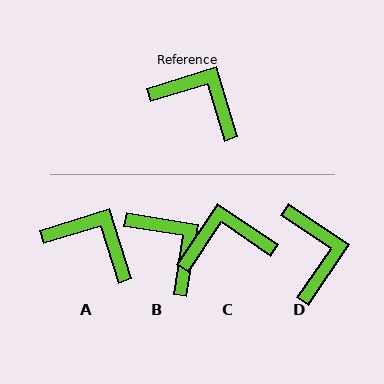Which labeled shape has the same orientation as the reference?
A.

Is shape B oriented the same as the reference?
No, it is off by about 26 degrees.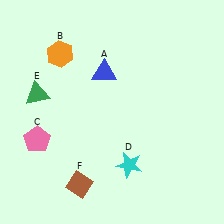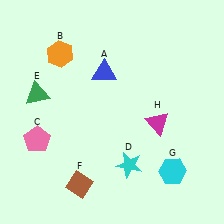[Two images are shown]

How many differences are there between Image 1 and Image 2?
There are 2 differences between the two images.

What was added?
A cyan hexagon (G), a magenta triangle (H) were added in Image 2.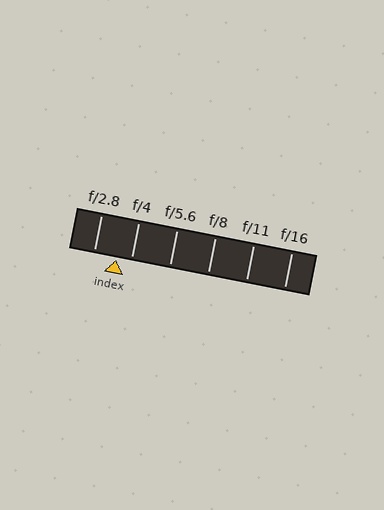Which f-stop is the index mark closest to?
The index mark is closest to f/4.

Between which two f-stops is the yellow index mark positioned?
The index mark is between f/2.8 and f/4.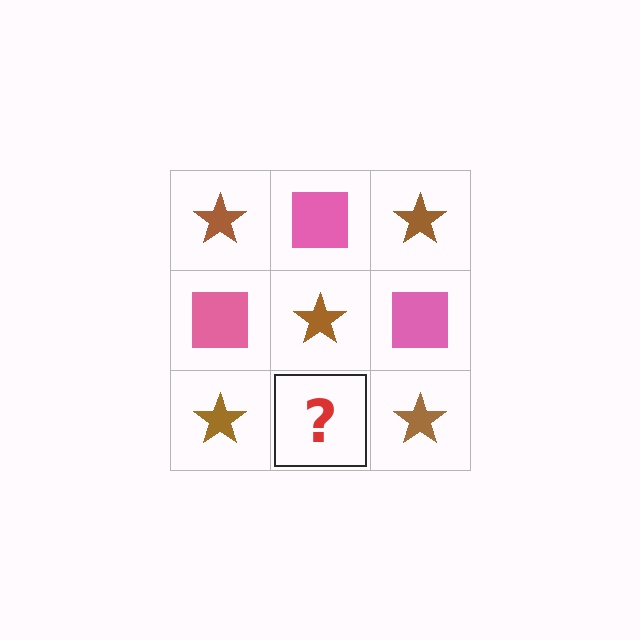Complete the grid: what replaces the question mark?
The question mark should be replaced with a pink square.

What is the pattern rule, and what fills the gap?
The rule is that it alternates brown star and pink square in a checkerboard pattern. The gap should be filled with a pink square.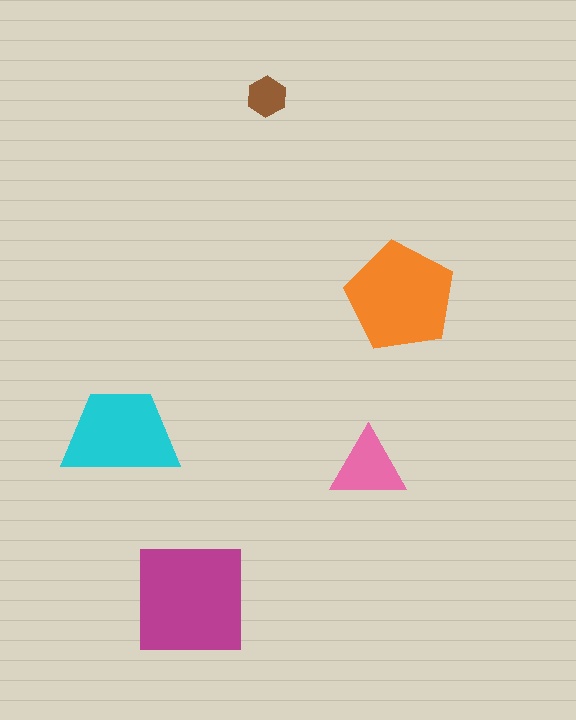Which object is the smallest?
The brown hexagon.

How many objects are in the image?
There are 5 objects in the image.